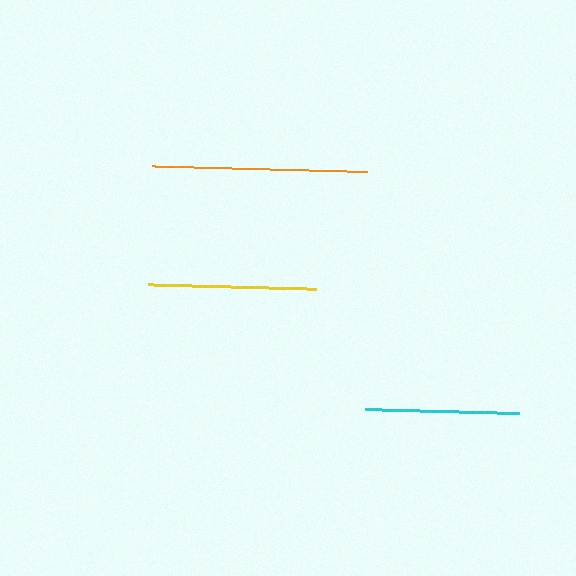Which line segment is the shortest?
The cyan line is the shortest at approximately 154 pixels.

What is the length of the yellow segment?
The yellow segment is approximately 168 pixels long.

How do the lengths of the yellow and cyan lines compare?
The yellow and cyan lines are approximately the same length.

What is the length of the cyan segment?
The cyan segment is approximately 154 pixels long.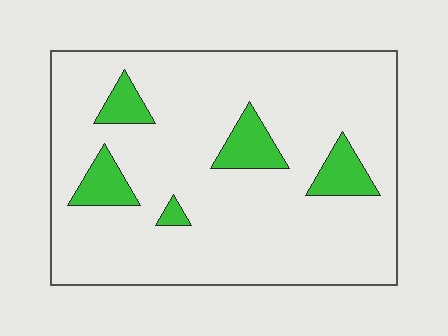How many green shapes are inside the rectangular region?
5.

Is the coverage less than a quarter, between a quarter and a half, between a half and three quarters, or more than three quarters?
Less than a quarter.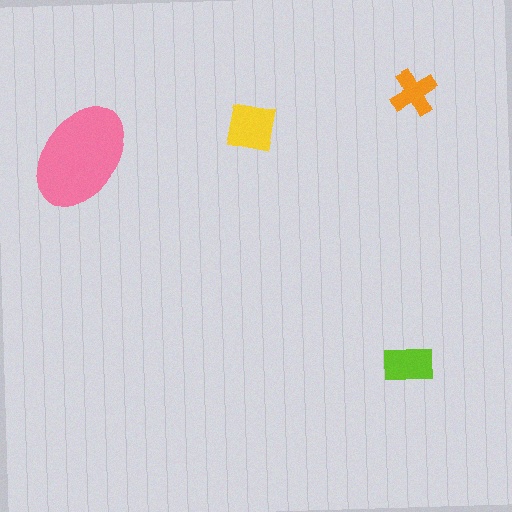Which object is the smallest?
The orange cross.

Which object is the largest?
The pink ellipse.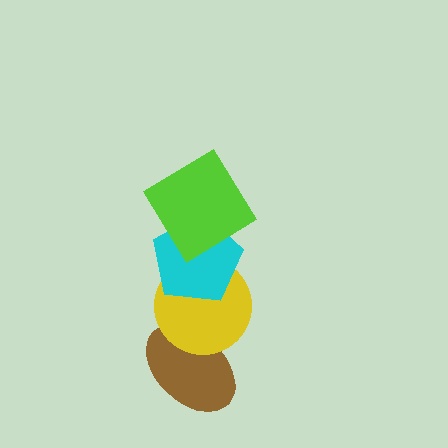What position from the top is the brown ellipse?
The brown ellipse is 4th from the top.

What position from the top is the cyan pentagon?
The cyan pentagon is 2nd from the top.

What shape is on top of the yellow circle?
The cyan pentagon is on top of the yellow circle.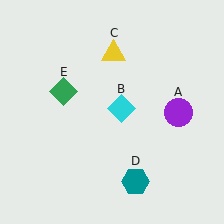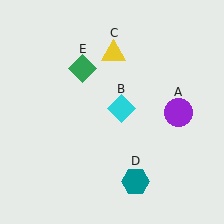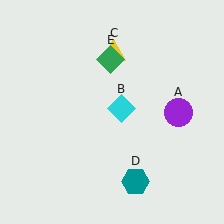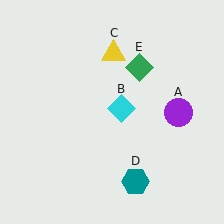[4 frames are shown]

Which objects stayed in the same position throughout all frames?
Purple circle (object A) and cyan diamond (object B) and yellow triangle (object C) and teal hexagon (object D) remained stationary.